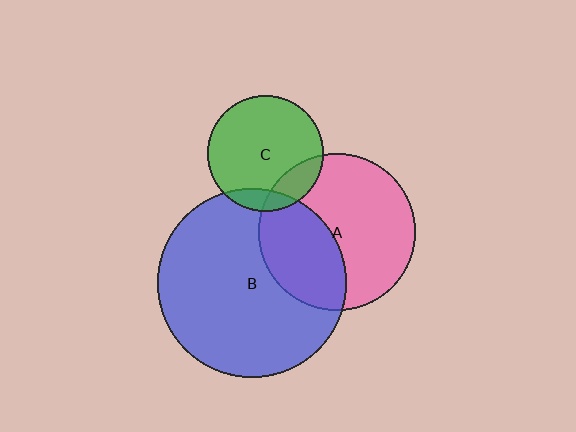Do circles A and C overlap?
Yes.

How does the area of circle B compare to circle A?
Approximately 1.4 times.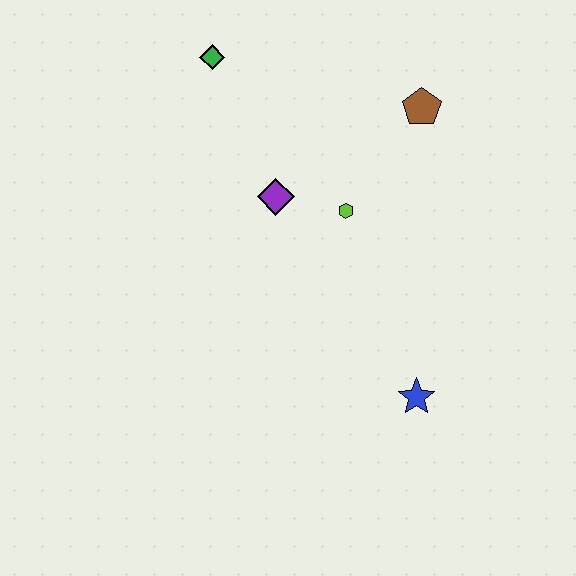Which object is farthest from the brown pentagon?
The blue star is farthest from the brown pentagon.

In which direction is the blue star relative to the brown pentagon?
The blue star is below the brown pentagon.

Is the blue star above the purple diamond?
No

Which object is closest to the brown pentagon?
The lime hexagon is closest to the brown pentagon.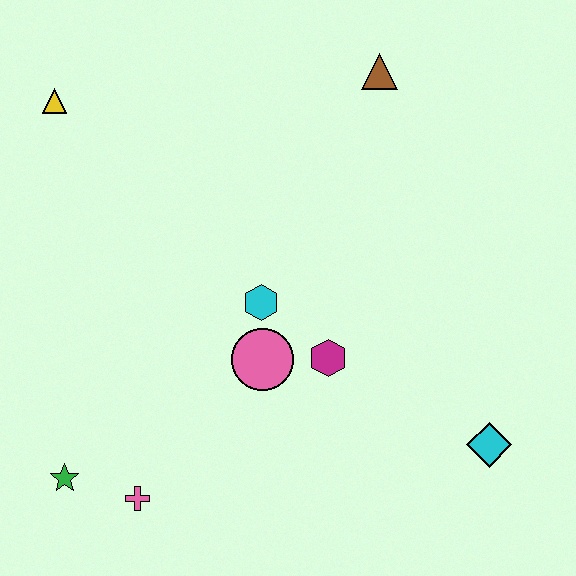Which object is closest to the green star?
The pink cross is closest to the green star.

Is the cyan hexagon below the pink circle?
No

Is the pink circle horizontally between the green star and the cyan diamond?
Yes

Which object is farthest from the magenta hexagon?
The yellow triangle is farthest from the magenta hexagon.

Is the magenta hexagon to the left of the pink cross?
No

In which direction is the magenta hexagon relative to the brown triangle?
The magenta hexagon is below the brown triangle.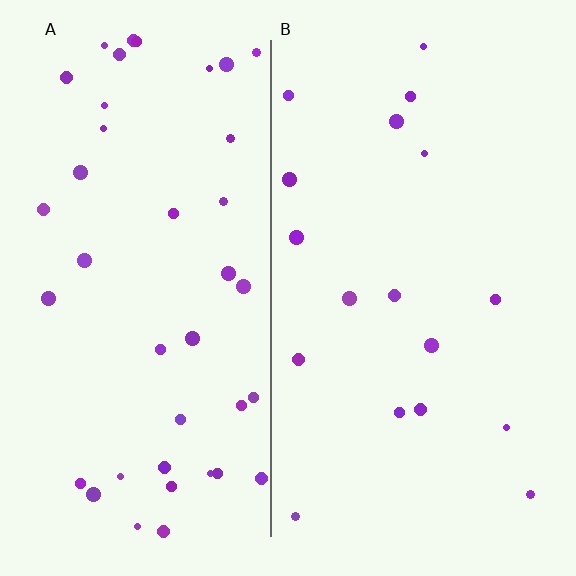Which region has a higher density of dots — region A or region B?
A (the left).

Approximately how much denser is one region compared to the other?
Approximately 2.3× — region A over region B.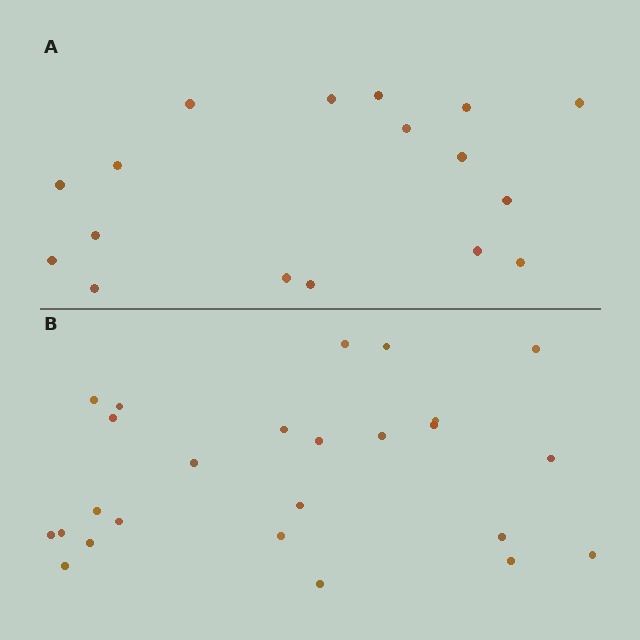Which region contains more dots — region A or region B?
Region B (the bottom region) has more dots.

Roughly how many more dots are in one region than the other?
Region B has roughly 8 or so more dots than region A.